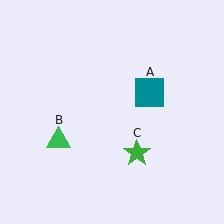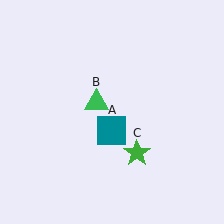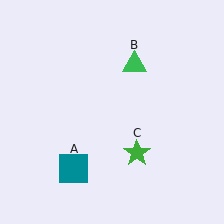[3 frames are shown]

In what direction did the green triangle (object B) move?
The green triangle (object B) moved up and to the right.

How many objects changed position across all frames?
2 objects changed position: teal square (object A), green triangle (object B).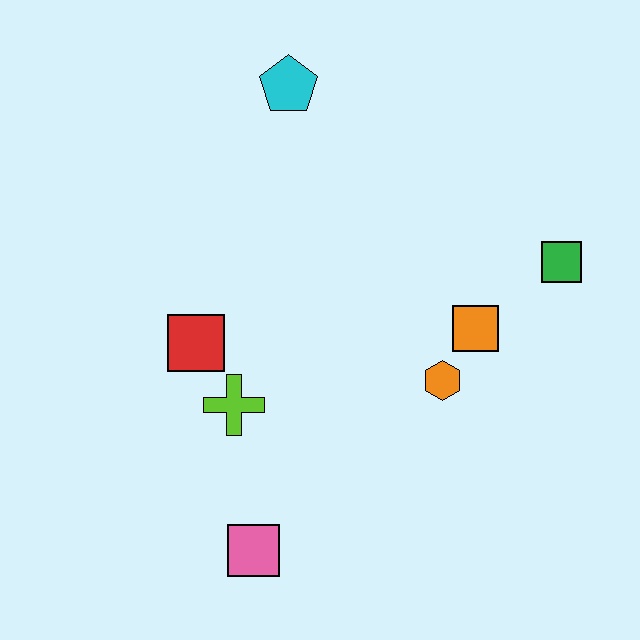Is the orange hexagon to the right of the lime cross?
Yes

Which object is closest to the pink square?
The lime cross is closest to the pink square.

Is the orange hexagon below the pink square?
No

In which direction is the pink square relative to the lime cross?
The pink square is below the lime cross.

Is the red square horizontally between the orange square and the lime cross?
No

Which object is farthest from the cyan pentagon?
The pink square is farthest from the cyan pentagon.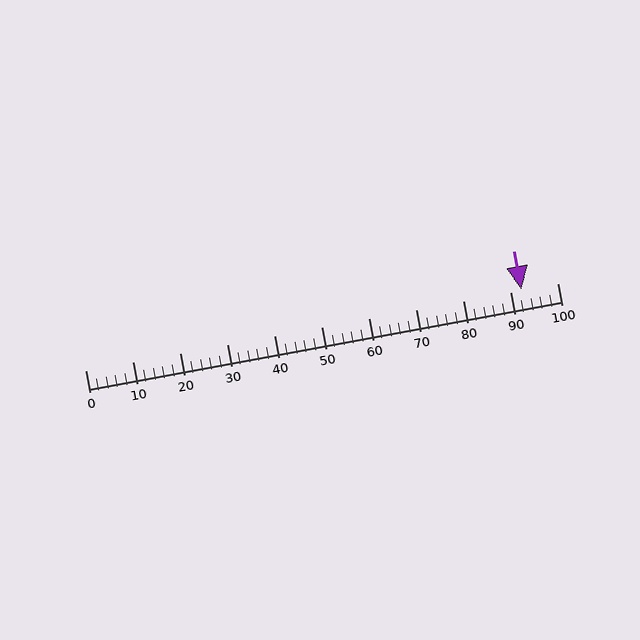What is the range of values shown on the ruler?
The ruler shows values from 0 to 100.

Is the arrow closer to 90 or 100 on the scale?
The arrow is closer to 90.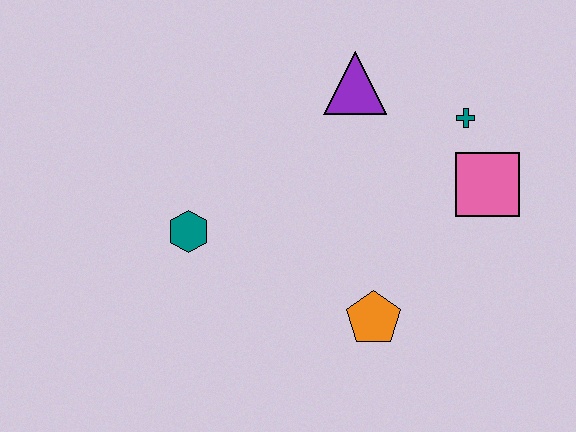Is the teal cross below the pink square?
No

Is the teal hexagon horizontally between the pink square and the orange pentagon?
No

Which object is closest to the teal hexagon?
The orange pentagon is closest to the teal hexagon.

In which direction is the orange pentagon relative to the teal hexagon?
The orange pentagon is to the right of the teal hexagon.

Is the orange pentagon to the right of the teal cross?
No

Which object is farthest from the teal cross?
The teal hexagon is farthest from the teal cross.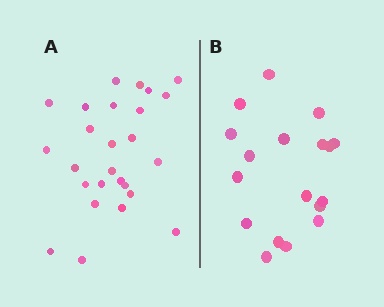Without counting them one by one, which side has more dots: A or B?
Region A (the left region) has more dots.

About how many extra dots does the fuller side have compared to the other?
Region A has roughly 8 or so more dots than region B.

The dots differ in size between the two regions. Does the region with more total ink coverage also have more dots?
No. Region B has more total ink coverage because its dots are larger, but region A actually contains more individual dots. Total area can be misleading — the number of items is what matters here.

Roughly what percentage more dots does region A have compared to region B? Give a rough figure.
About 45% more.